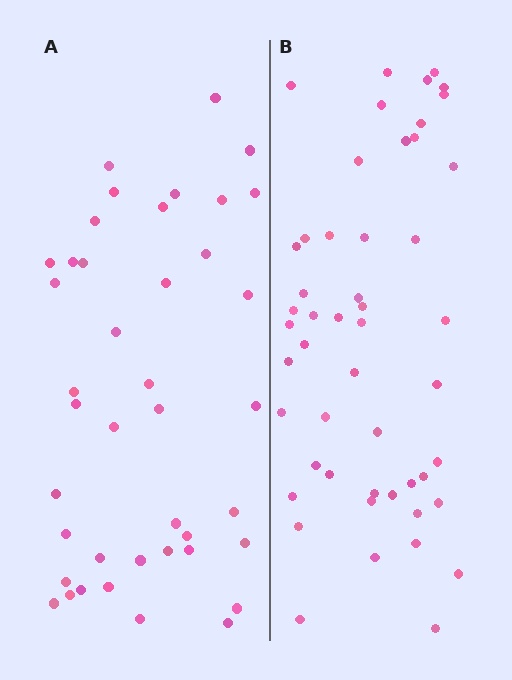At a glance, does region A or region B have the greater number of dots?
Region B (the right region) has more dots.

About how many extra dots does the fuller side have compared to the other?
Region B has roughly 8 or so more dots than region A.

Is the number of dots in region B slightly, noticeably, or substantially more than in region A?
Region B has only slightly more — the two regions are fairly close. The ratio is roughly 1.2 to 1.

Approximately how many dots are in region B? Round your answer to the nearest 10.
About 50 dots.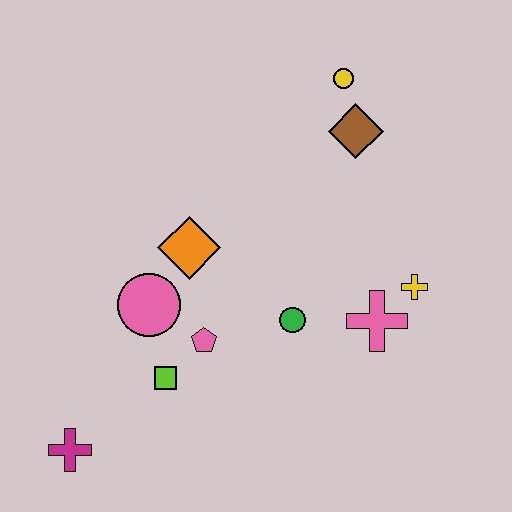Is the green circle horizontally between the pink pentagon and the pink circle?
No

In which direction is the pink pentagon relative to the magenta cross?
The pink pentagon is to the right of the magenta cross.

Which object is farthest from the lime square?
The yellow circle is farthest from the lime square.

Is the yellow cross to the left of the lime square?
No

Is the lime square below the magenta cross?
No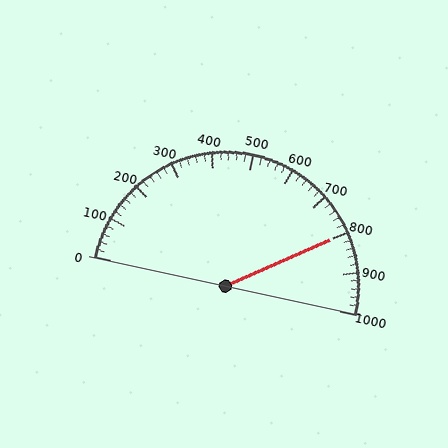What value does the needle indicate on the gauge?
The needle indicates approximately 800.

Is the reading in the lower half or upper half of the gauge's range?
The reading is in the upper half of the range (0 to 1000).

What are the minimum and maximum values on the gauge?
The gauge ranges from 0 to 1000.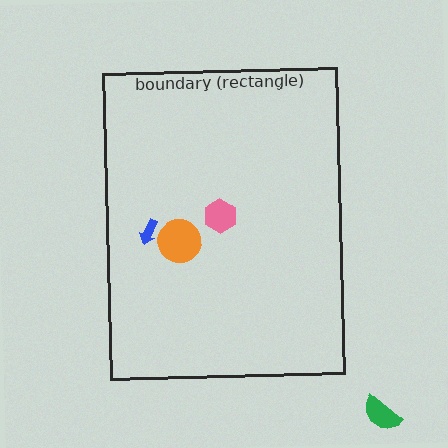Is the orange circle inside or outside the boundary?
Inside.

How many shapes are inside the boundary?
3 inside, 1 outside.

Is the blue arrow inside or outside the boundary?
Inside.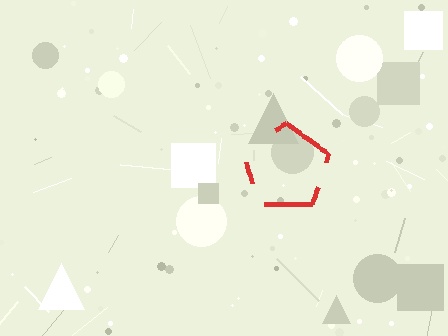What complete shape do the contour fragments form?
The contour fragments form a pentagon.